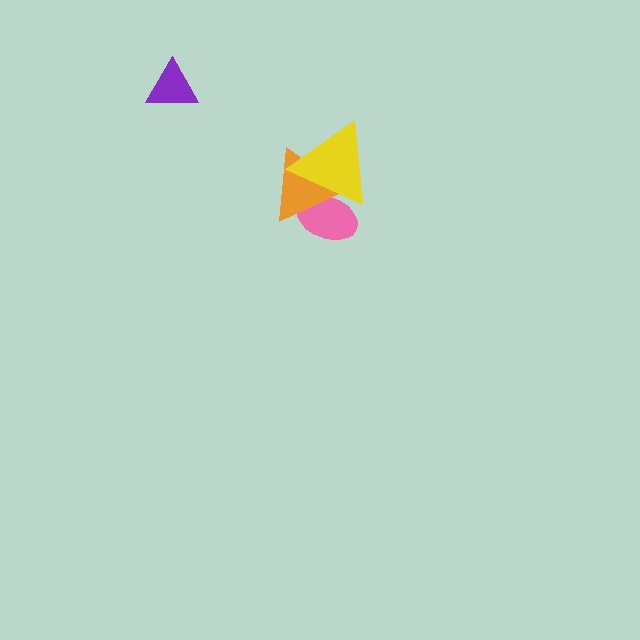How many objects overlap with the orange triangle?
2 objects overlap with the orange triangle.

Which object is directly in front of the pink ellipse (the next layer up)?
The orange triangle is directly in front of the pink ellipse.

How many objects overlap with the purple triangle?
0 objects overlap with the purple triangle.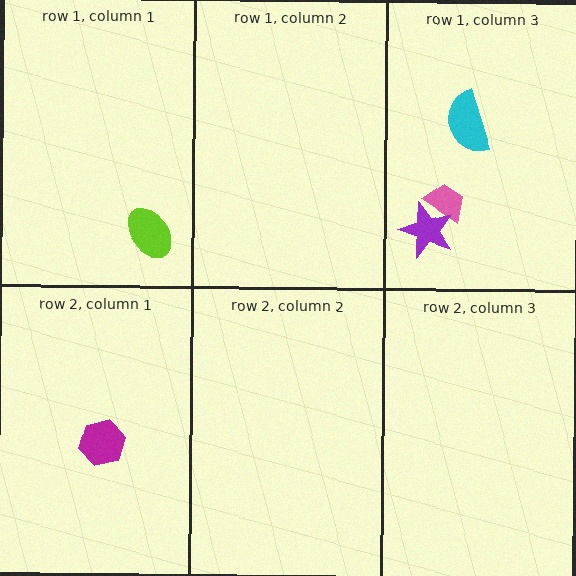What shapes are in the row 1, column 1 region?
The lime ellipse.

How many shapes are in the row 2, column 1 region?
1.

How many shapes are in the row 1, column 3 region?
3.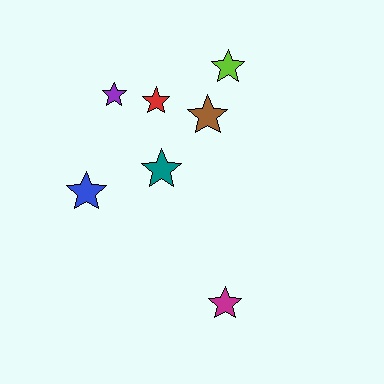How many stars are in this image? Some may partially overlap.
There are 7 stars.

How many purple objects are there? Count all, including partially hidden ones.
There is 1 purple object.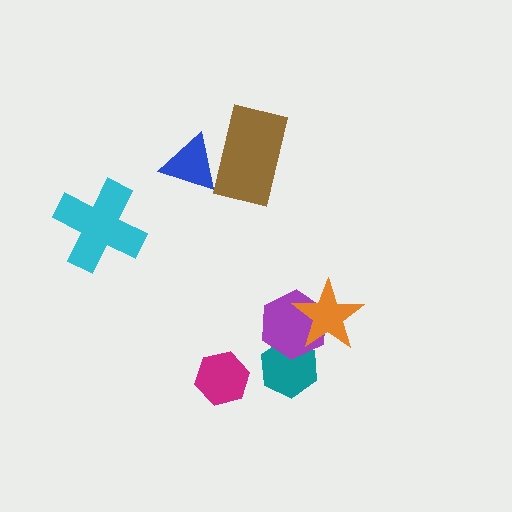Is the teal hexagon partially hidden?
Yes, it is partially covered by another shape.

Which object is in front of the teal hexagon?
The purple hexagon is in front of the teal hexagon.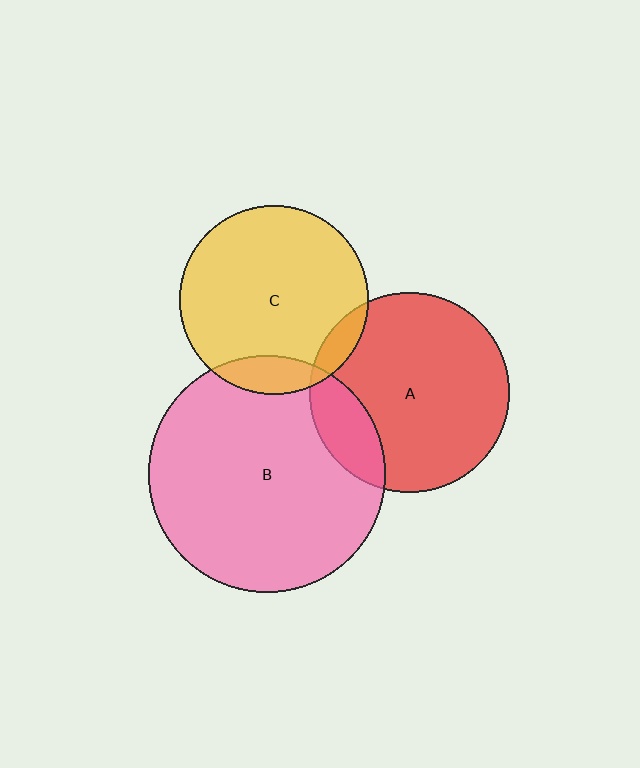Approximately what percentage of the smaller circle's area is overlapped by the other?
Approximately 15%.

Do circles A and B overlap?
Yes.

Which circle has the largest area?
Circle B (pink).